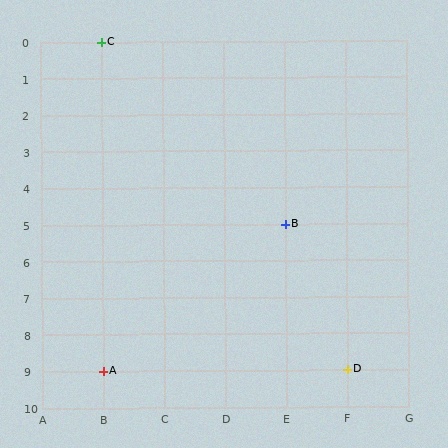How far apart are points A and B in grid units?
Points A and B are 3 columns and 4 rows apart (about 5.0 grid units diagonally).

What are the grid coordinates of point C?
Point C is at grid coordinates (B, 0).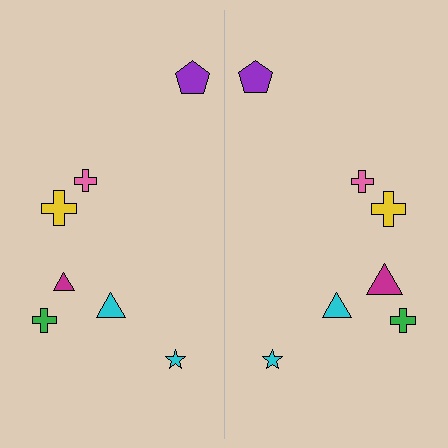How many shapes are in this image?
There are 14 shapes in this image.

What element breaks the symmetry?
The magenta triangle on the right side has a different size than its mirror counterpart.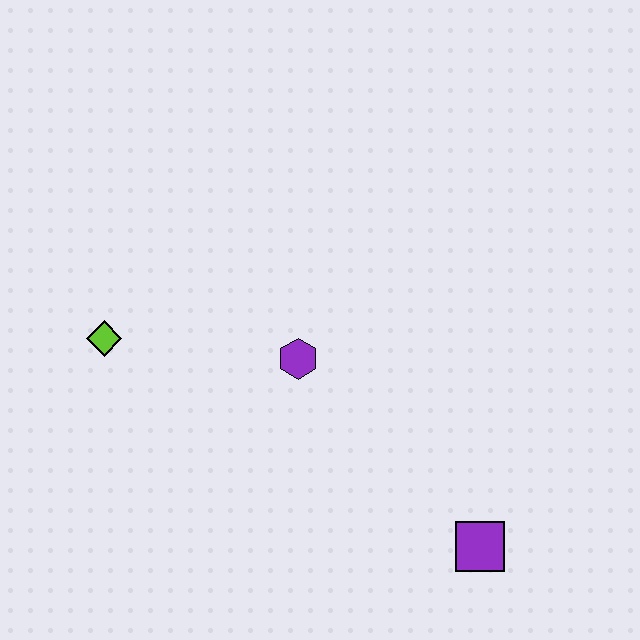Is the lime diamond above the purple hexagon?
Yes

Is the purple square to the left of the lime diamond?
No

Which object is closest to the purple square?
The purple hexagon is closest to the purple square.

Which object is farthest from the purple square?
The lime diamond is farthest from the purple square.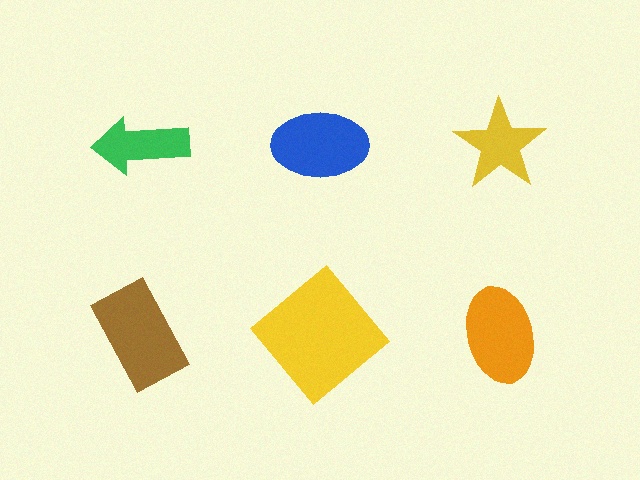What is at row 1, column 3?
A yellow star.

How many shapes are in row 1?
3 shapes.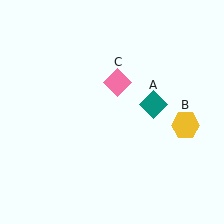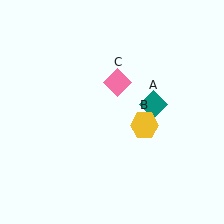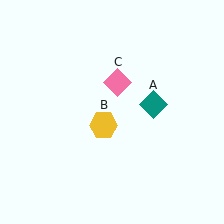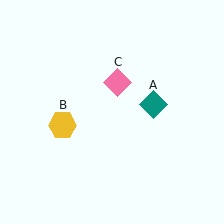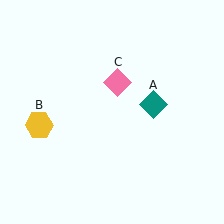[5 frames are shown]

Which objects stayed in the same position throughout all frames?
Teal diamond (object A) and pink diamond (object C) remained stationary.